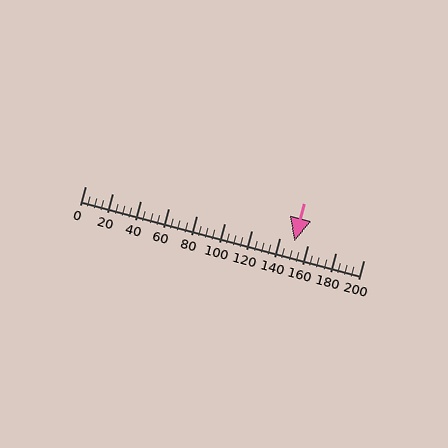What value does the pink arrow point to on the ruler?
The pink arrow points to approximately 150.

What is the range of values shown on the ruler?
The ruler shows values from 0 to 200.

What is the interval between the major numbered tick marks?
The major tick marks are spaced 20 units apart.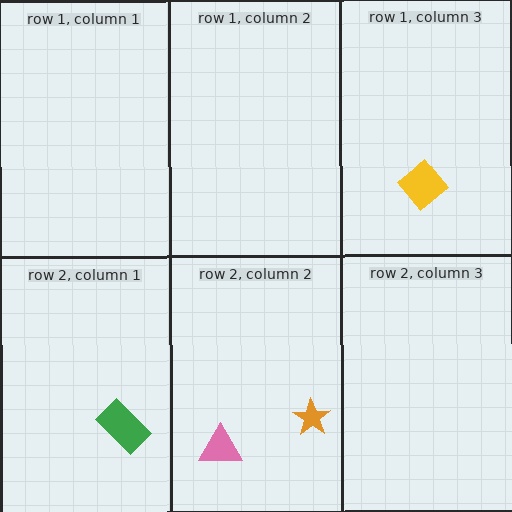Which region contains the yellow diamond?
The row 1, column 3 region.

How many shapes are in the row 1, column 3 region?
1.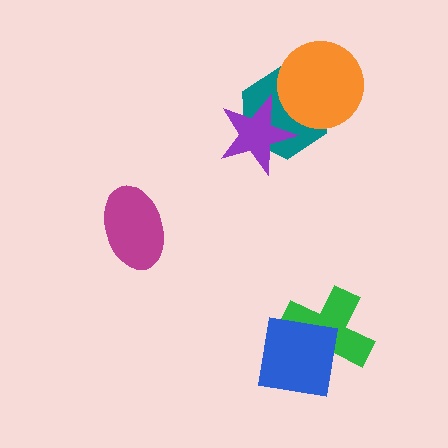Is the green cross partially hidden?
Yes, it is partially covered by another shape.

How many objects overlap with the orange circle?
1 object overlaps with the orange circle.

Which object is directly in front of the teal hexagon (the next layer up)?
The purple star is directly in front of the teal hexagon.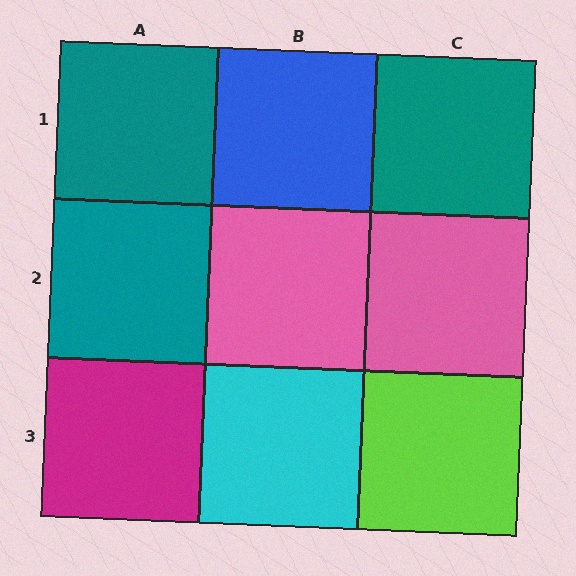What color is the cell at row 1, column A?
Teal.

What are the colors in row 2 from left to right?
Teal, pink, pink.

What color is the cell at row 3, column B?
Cyan.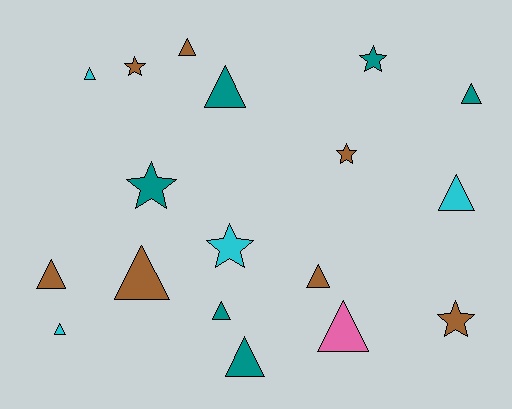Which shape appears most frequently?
Triangle, with 12 objects.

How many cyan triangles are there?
There are 3 cyan triangles.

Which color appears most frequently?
Brown, with 7 objects.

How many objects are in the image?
There are 18 objects.